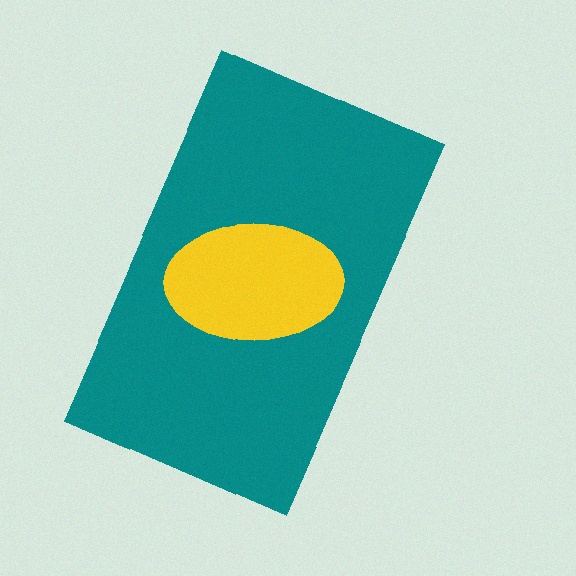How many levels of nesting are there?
2.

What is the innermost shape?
The yellow ellipse.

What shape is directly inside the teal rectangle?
The yellow ellipse.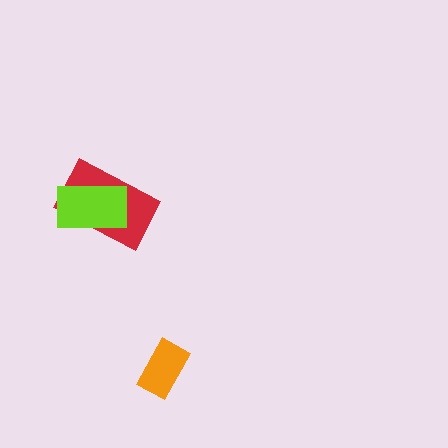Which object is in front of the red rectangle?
The lime rectangle is in front of the red rectangle.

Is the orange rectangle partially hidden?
No, no other shape covers it.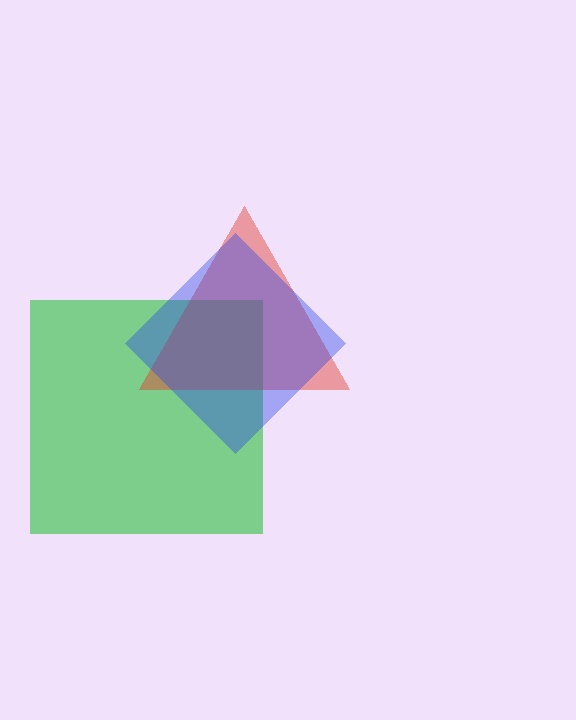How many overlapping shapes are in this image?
There are 3 overlapping shapes in the image.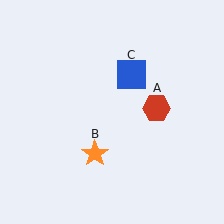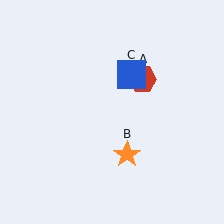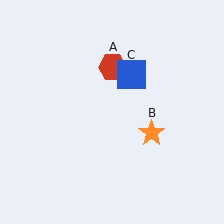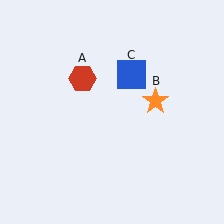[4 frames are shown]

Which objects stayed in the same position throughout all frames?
Blue square (object C) remained stationary.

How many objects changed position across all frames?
2 objects changed position: red hexagon (object A), orange star (object B).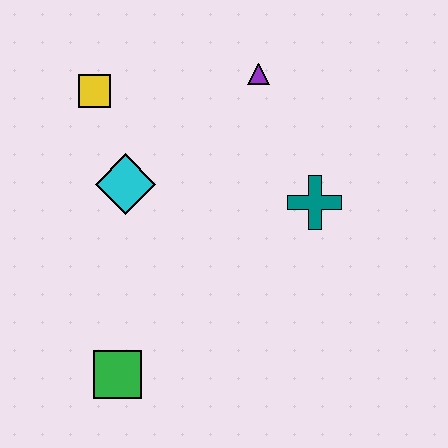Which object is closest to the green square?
The cyan diamond is closest to the green square.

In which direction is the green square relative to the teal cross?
The green square is to the left of the teal cross.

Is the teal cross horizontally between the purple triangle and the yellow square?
No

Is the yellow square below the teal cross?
No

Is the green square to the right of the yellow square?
Yes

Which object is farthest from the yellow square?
The green square is farthest from the yellow square.